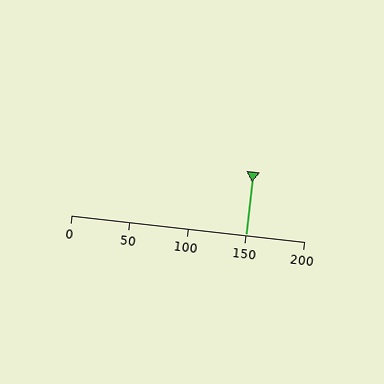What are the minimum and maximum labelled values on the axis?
The axis runs from 0 to 200.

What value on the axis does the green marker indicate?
The marker indicates approximately 150.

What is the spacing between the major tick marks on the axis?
The major ticks are spaced 50 apart.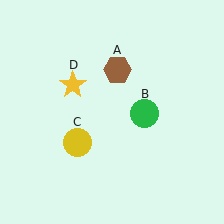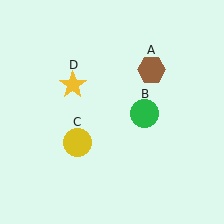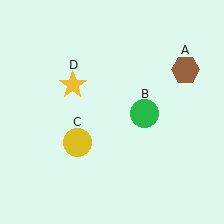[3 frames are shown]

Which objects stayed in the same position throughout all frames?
Green circle (object B) and yellow circle (object C) and yellow star (object D) remained stationary.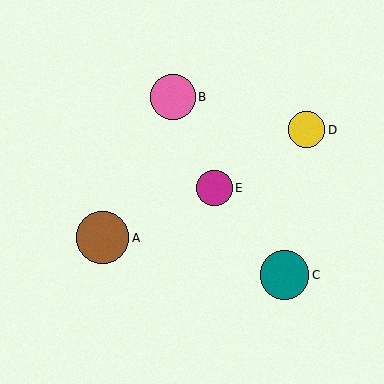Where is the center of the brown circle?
The center of the brown circle is at (102, 238).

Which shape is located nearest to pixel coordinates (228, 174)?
The magenta circle (labeled E) at (214, 188) is nearest to that location.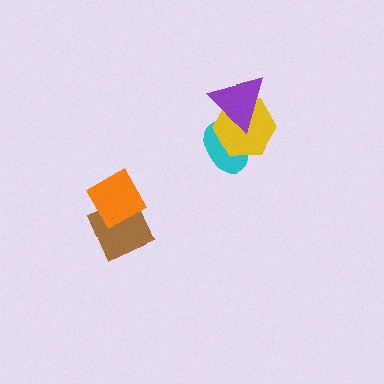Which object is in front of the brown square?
The orange diamond is in front of the brown square.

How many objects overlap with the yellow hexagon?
2 objects overlap with the yellow hexagon.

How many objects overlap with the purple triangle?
2 objects overlap with the purple triangle.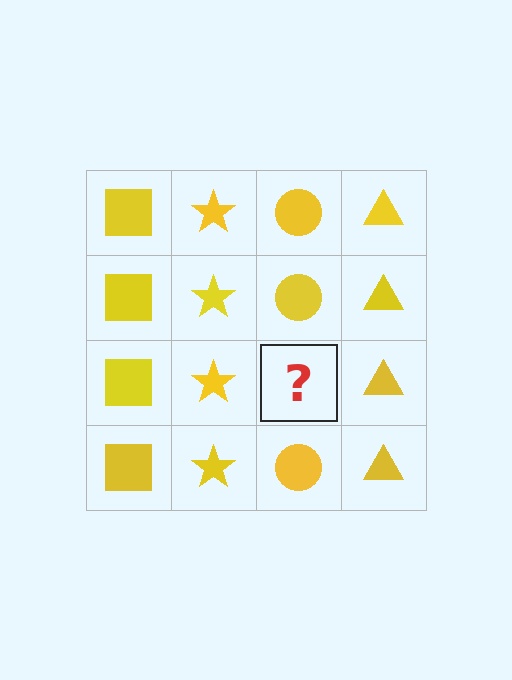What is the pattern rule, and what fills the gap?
The rule is that each column has a consistent shape. The gap should be filled with a yellow circle.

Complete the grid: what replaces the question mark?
The question mark should be replaced with a yellow circle.